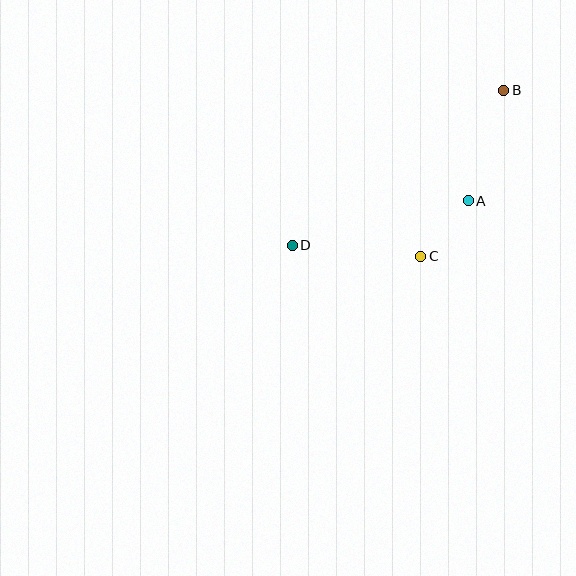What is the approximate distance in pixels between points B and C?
The distance between B and C is approximately 185 pixels.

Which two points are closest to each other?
Points A and C are closest to each other.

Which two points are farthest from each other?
Points B and D are farthest from each other.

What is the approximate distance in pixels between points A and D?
The distance between A and D is approximately 182 pixels.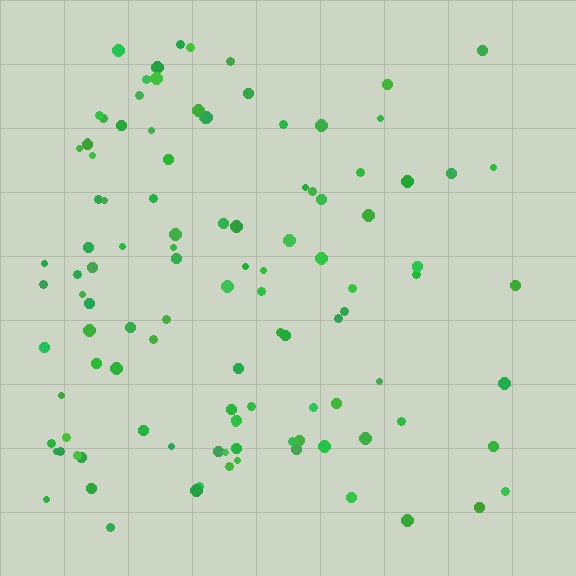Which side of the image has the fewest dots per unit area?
The right.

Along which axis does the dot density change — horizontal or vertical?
Horizontal.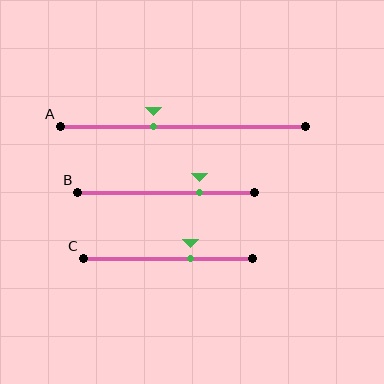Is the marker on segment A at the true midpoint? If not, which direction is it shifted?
No, the marker on segment A is shifted to the left by about 12% of the segment length.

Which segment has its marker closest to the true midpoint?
Segment A has its marker closest to the true midpoint.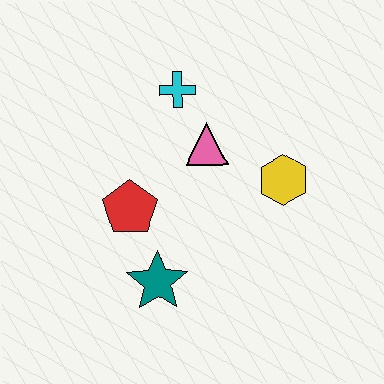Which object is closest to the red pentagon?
The teal star is closest to the red pentagon.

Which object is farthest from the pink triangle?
The teal star is farthest from the pink triangle.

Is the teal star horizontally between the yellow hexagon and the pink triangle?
No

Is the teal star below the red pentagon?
Yes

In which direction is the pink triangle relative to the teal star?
The pink triangle is above the teal star.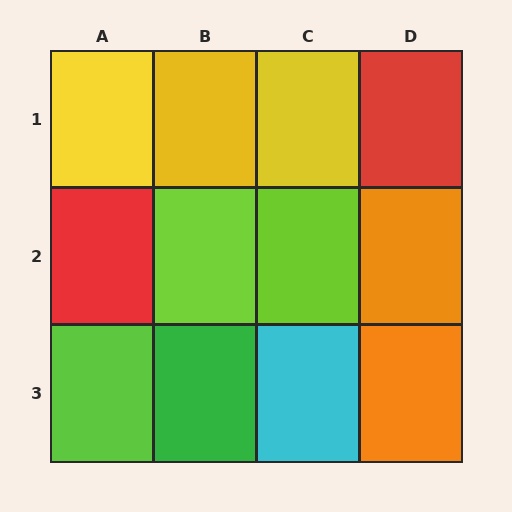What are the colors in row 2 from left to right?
Red, lime, lime, orange.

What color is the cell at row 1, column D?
Red.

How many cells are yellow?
3 cells are yellow.